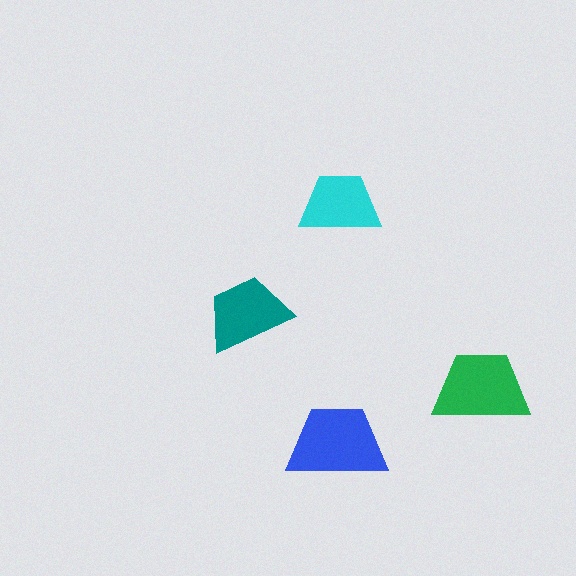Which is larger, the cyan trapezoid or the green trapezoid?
The green one.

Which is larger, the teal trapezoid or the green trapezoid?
The green one.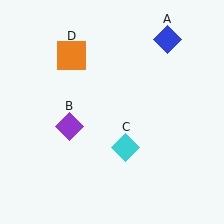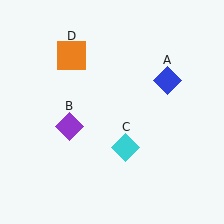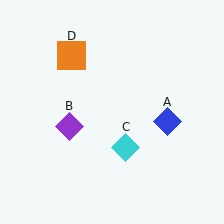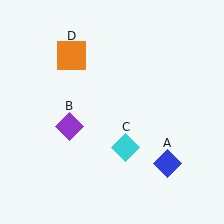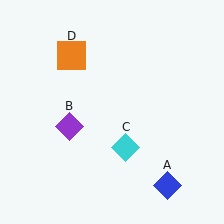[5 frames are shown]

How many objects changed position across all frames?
1 object changed position: blue diamond (object A).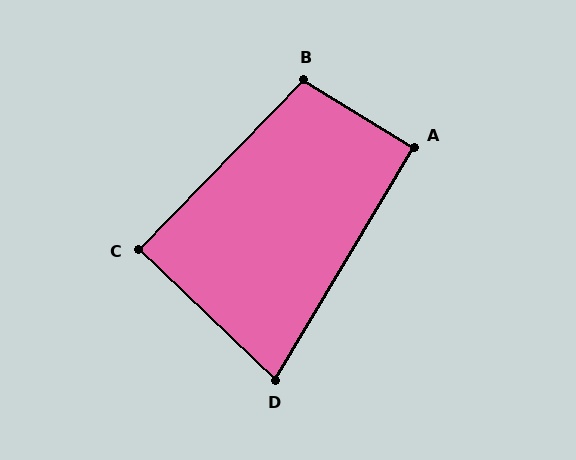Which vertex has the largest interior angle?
B, at approximately 103 degrees.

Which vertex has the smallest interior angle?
D, at approximately 77 degrees.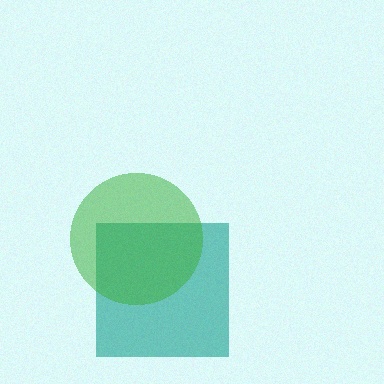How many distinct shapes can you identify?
There are 2 distinct shapes: a teal square, a green circle.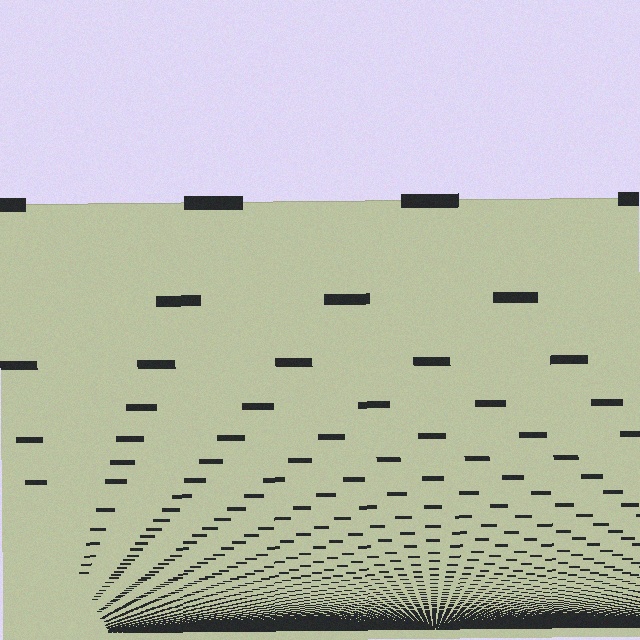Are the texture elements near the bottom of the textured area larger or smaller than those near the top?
Smaller. The gradient is inverted — elements near the bottom are smaller and denser.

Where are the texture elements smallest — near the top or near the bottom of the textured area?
Near the bottom.